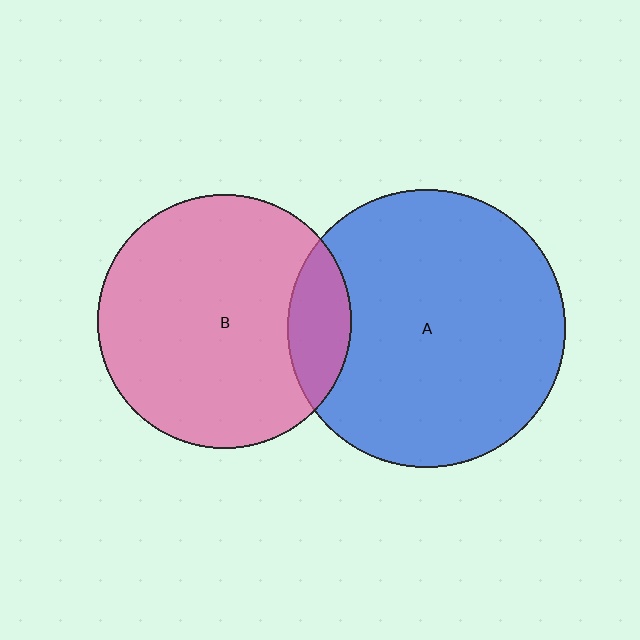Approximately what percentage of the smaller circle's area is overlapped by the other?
Approximately 15%.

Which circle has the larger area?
Circle A (blue).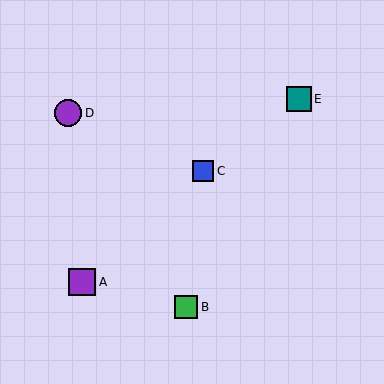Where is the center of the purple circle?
The center of the purple circle is at (68, 113).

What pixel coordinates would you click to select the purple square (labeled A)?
Click at (82, 282) to select the purple square A.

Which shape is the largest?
The purple square (labeled A) is the largest.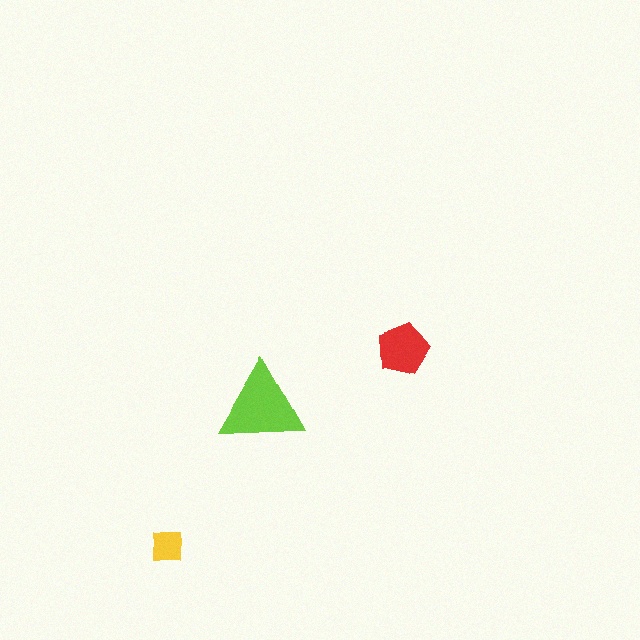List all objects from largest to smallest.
The lime triangle, the red pentagon, the yellow square.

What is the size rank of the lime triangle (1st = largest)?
1st.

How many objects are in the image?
There are 3 objects in the image.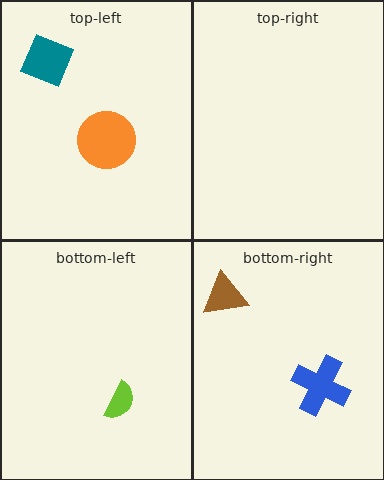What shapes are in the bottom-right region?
The blue cross, the brown triangle.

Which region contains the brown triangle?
The bottom-right region.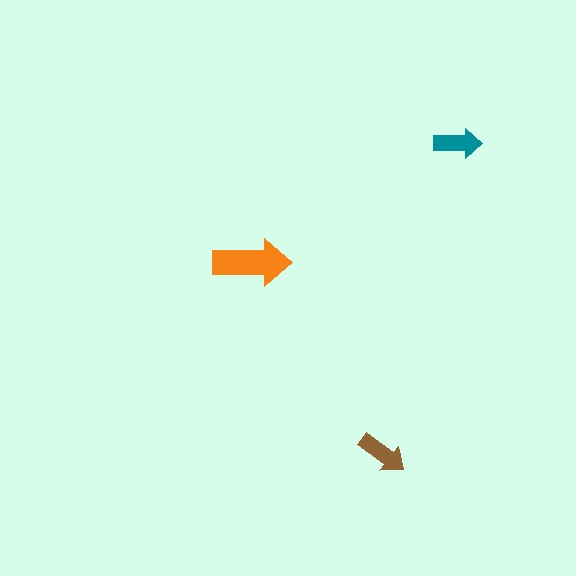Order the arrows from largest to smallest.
the orange one, the brown one, the teal one.